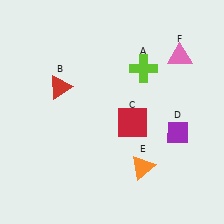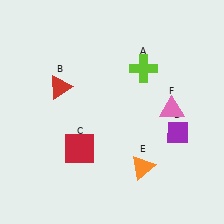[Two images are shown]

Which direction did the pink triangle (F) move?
The pink triangle (F) moved down.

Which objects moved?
The objects that moved are: the red square (C), the pink triangle (F).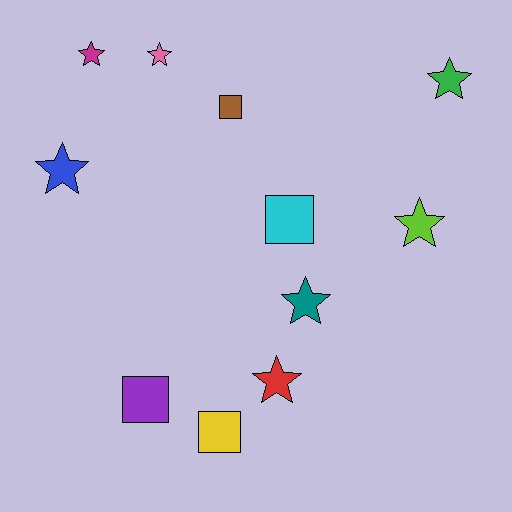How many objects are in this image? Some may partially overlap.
There are 11 objects.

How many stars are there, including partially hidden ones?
There are 7 stars.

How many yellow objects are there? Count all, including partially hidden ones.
There is 1 yellow object.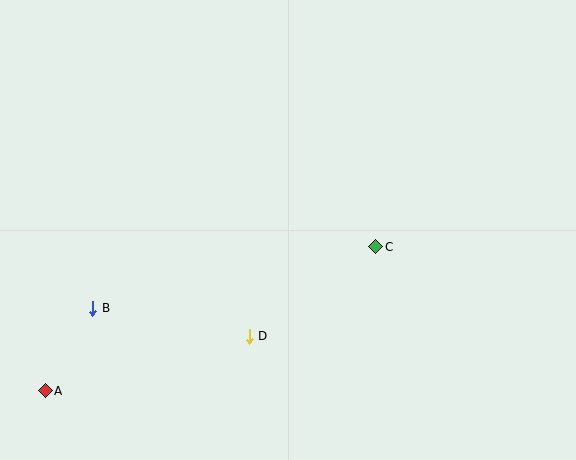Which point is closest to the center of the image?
Point C at (376, 247) is closest to the center.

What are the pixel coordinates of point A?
Point A is at (45, 391).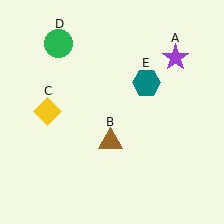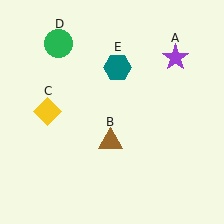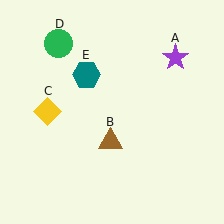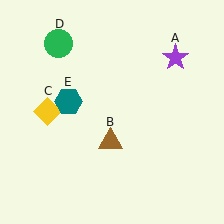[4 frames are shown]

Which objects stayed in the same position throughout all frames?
Purple star (object A) and brown triangle (object B) and yellow diamond (object C) and green circle (object D) remained stationary.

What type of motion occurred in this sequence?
The teal hexagon (object E) rotated counterclockwise around the center of the scene.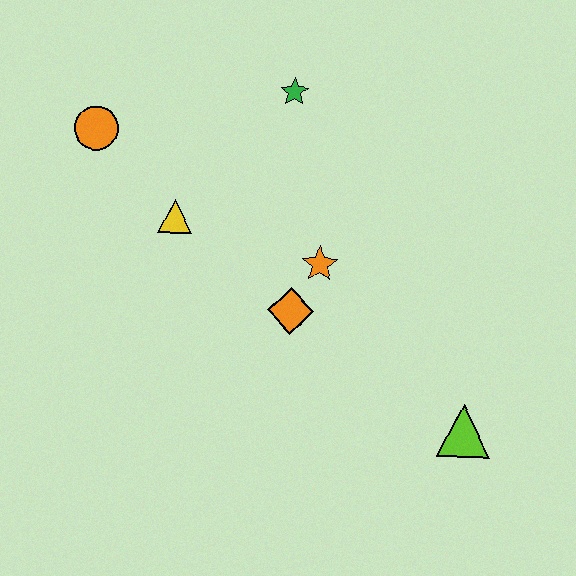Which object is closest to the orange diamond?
The orange star is closest to the orange diamond.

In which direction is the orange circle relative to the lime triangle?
The orange circle is to the left of the lime triangle.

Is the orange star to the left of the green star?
No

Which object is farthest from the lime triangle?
The orange circle is farthest from the lime triangle.